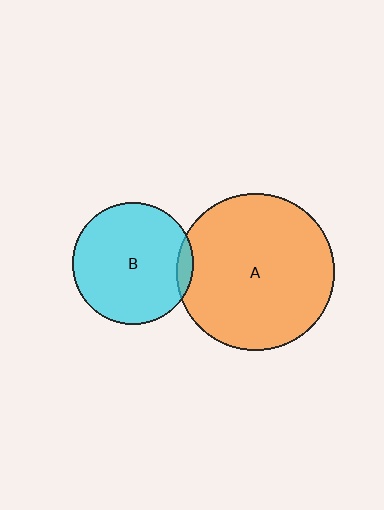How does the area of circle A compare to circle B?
Approximately 1.7 times.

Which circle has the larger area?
Circle A (orange).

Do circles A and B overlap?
Yes.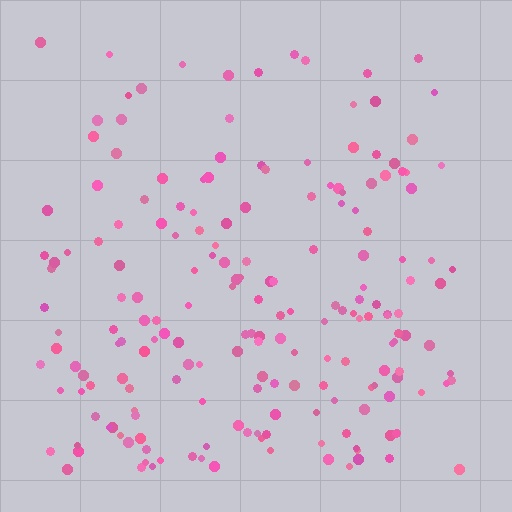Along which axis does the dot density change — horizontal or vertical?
Vertical.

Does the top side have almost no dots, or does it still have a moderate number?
Still a moderate number, just noticeably fewer than the bottom.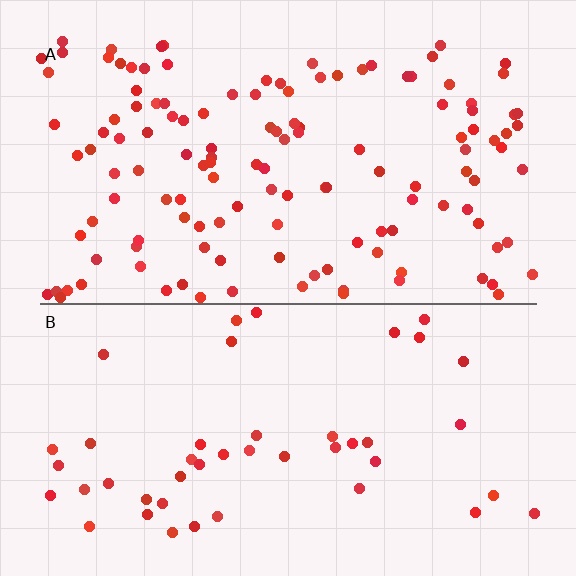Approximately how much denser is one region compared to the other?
Approximately 2.9× — region A over region B.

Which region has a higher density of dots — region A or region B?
A (the top).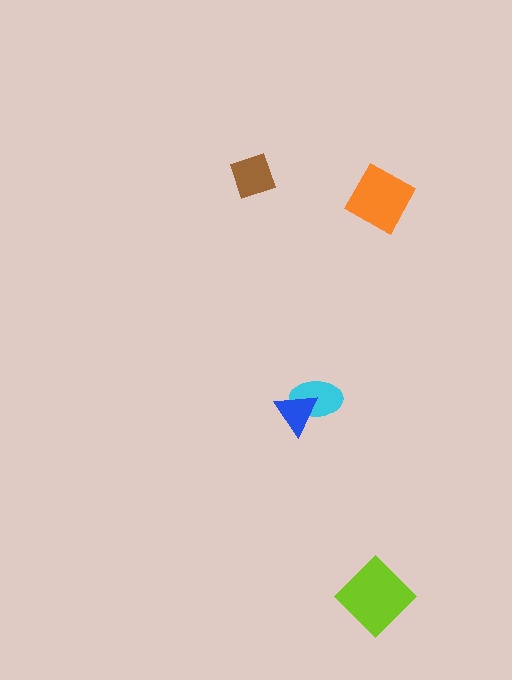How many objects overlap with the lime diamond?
0 objects overlap with the lime diamond.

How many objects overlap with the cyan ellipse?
1 object overlaps with the cyan ellipse.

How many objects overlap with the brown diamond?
0 objects overlap with the brown diamond.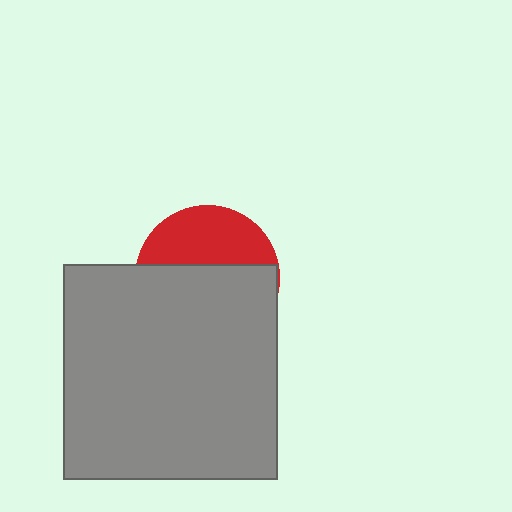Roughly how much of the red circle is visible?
A small part of it is visible (roughly 38%).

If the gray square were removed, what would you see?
You would see the complete red circle.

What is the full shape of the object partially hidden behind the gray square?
The partially hidden object is a red circle.